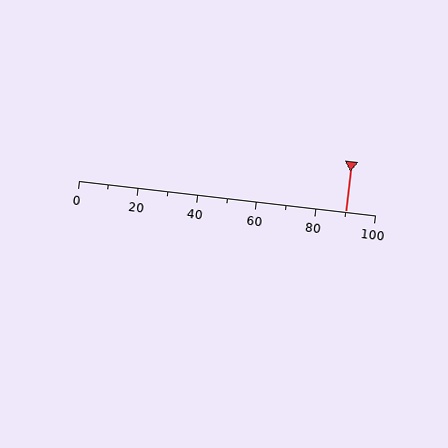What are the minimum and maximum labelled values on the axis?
The axis runs from 0 to 100.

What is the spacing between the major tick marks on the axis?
The major ticks are spaced 20 apart.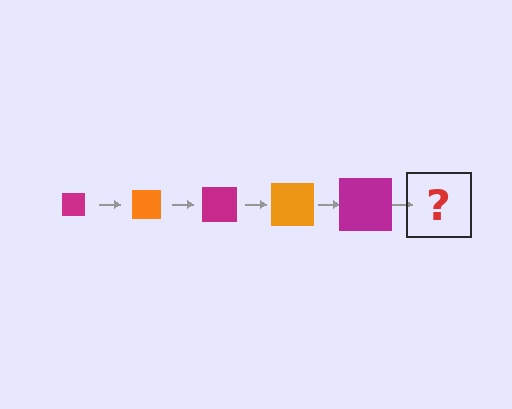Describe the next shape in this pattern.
It should be an orange square, larger than the previous one.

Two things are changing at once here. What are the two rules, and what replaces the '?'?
The two rules are that the square grows larger each step and the color cycles through magenta and orange. The '?' should be an orange square, larger than the previous one.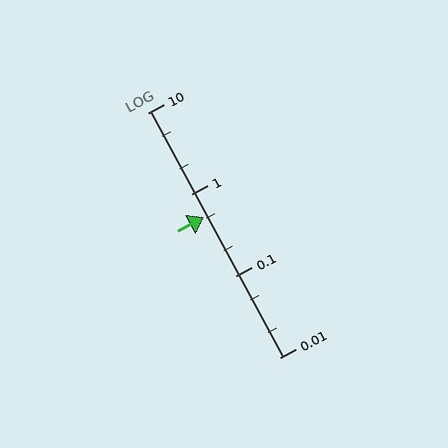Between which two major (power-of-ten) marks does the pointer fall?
The pointer is between 0.1 and 1.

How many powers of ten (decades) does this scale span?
The scale spans 3 decades, from 0.01 to 10.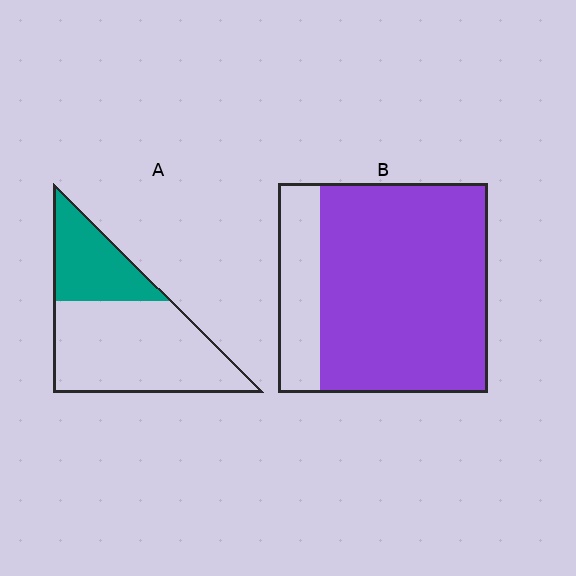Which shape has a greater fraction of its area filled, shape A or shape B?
Shape B.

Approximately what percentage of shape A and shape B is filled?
A is approximately 30% and B is approximately 80%.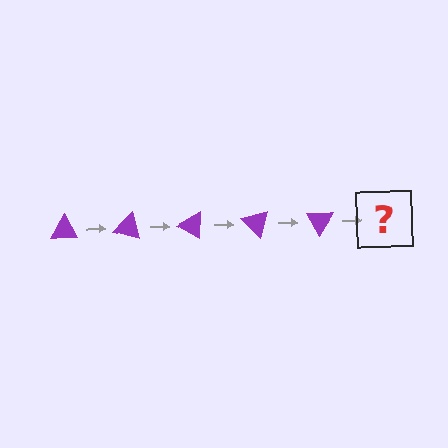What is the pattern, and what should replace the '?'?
The pattern is that the triangle rotates 15 degrees each step. The '?' should be a purple triangle rotated 75 degrees.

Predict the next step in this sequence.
The next step is a purple triangle rotated 75 degrees.